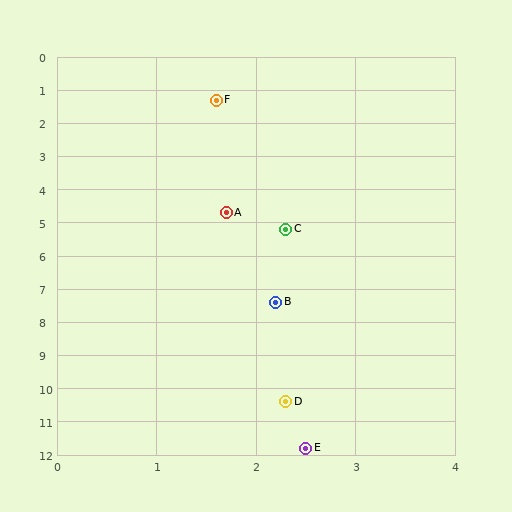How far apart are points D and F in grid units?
Points D and F are about 9.1 grid units apart.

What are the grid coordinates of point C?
Point C is at approximately (2.3, 5.2).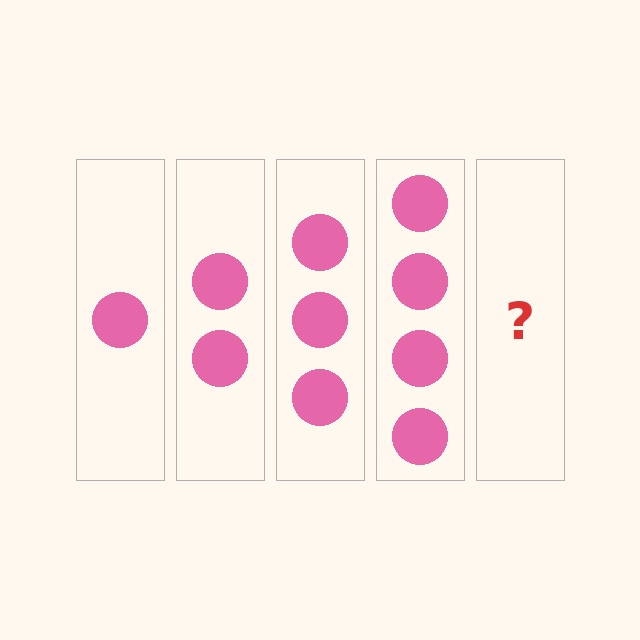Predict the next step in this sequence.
The next step is 5 circles.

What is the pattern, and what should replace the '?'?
The pattern is that each step adds one more circle. The '?' should be 5 circles.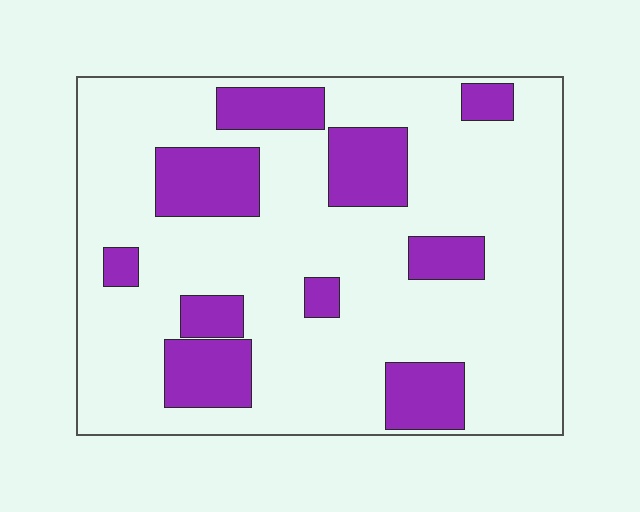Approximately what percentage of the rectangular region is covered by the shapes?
Approximately 25%.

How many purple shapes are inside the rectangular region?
10.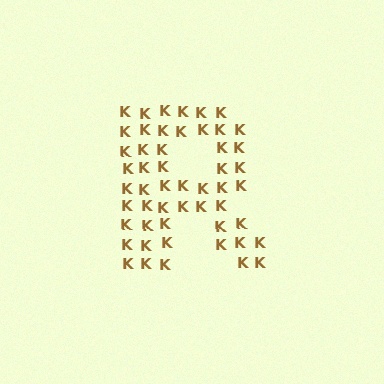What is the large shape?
The large shape is the letter R.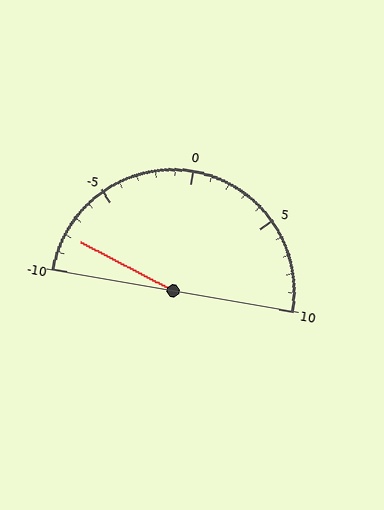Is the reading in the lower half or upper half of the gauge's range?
The reading is in the lower half of the range (-10 to 10).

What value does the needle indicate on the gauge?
The needle indicates approximately -8.